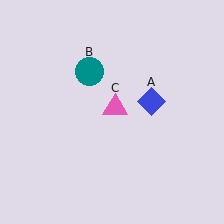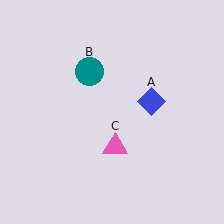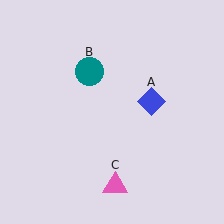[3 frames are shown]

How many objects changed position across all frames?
1 object changed position: pink triangle (object C).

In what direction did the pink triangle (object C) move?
The pink triangle (object C) moved down.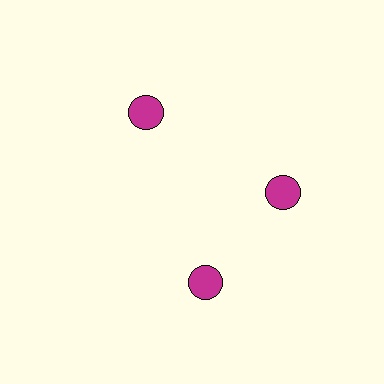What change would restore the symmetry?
The symmetry would be restored by rotating it back into even spacing with its neighbors so that all 3 circles sit at equal angles and equal distance from the center.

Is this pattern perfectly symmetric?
No. The 3 magenta circles are arranged in a ring, but one element near the 7 o'clock position is rotated out of alignment along the ring, breaking the 3-fold rotational symmetry.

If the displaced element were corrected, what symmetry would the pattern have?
It would have 3-fold rotational symmetry — the pattern would map onto itself every 120 degrees.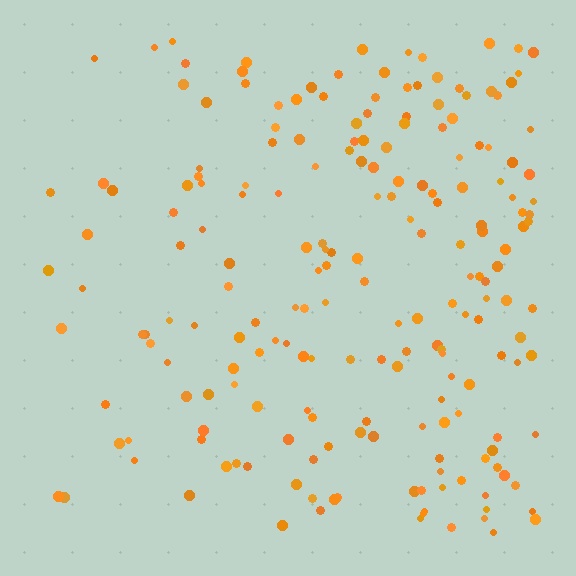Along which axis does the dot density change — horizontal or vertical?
Horizontal.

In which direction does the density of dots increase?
From left to right, with the right side densest.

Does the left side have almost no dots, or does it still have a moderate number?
Still a moderate number, just noticeably fewer than the right.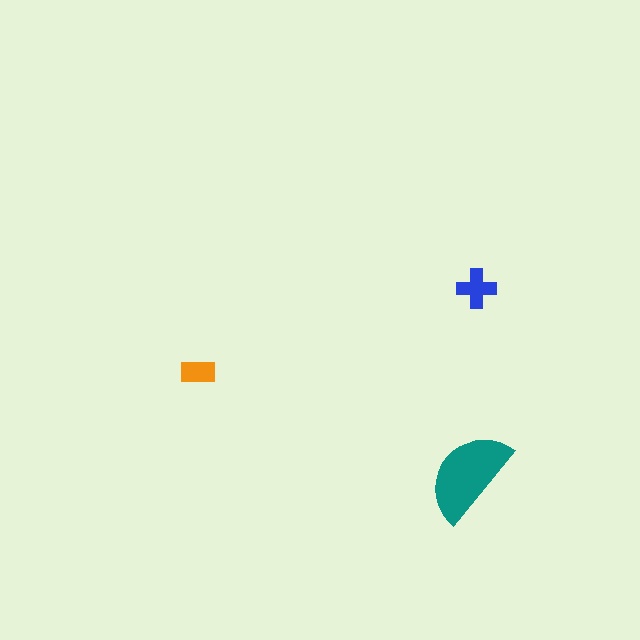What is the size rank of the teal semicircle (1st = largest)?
1st.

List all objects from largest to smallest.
The teal semicircle, the blue cross, the orange rectangle.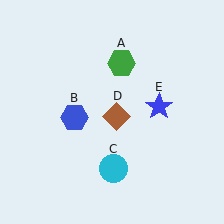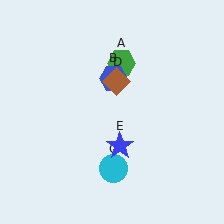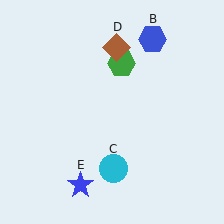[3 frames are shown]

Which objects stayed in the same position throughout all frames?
Green hexagon (object A) and cyan circle (object C) remained stationary.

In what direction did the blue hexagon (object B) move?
The blue hexagon (object B) moved up and to the right.